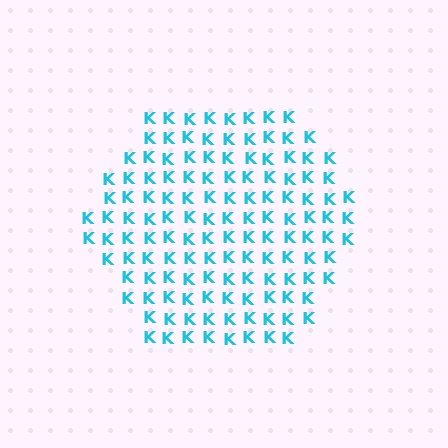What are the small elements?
The small elements are letter K's.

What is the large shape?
The large shape is a hexagon.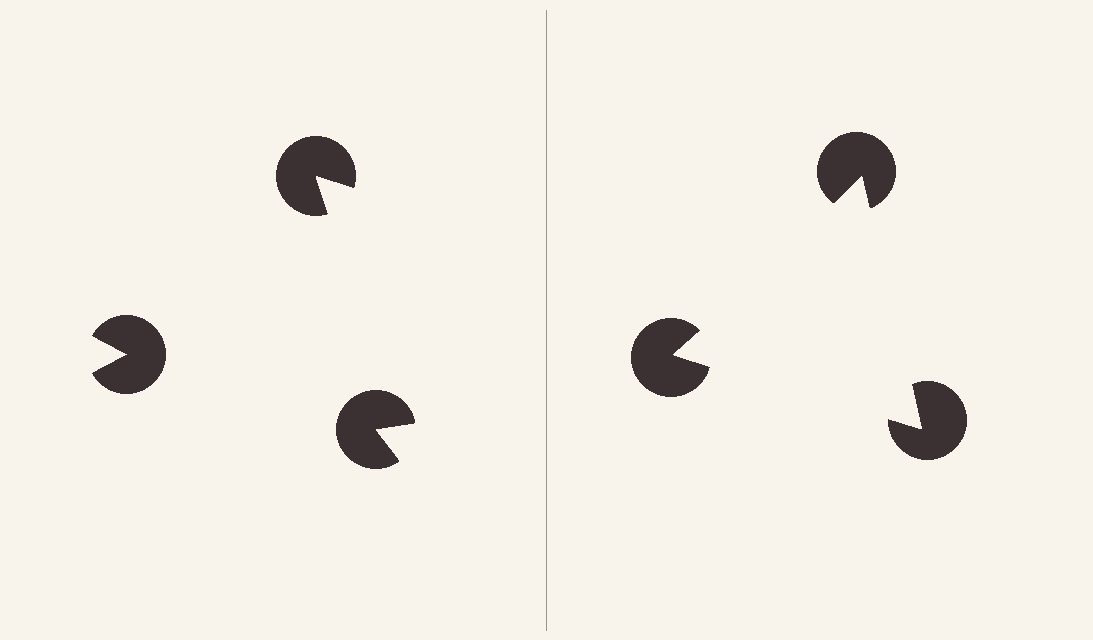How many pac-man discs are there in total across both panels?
6 — 3 on each side.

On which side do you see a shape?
An illusory triangle appears on the right side. On the left side the wedge cuts are rotated, so no coherent shape forms.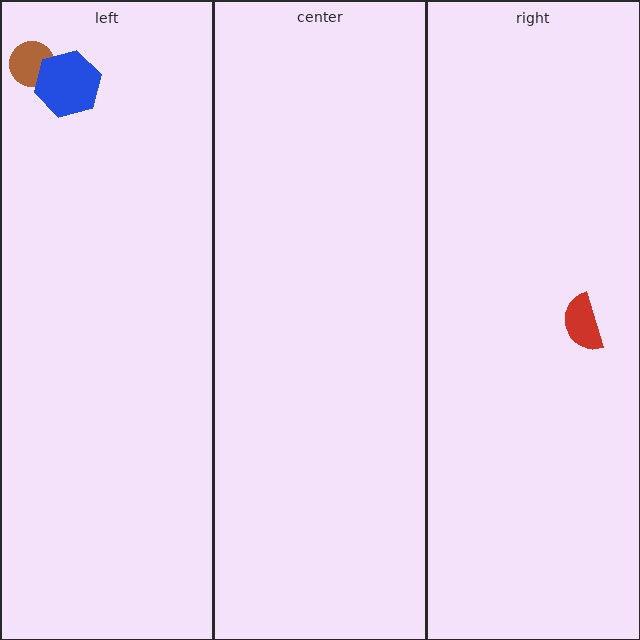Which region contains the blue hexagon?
The left region.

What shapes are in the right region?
The red semicircle.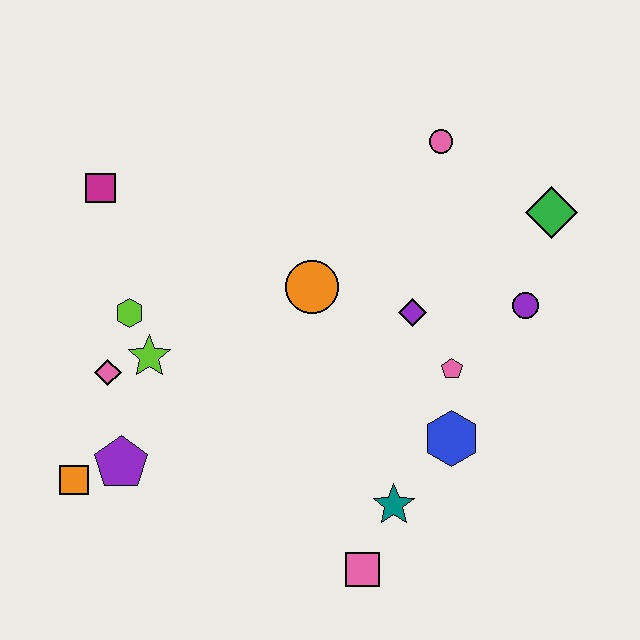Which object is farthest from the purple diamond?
The orange square is farthest from the purple diamond.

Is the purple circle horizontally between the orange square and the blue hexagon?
No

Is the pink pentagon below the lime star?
Yes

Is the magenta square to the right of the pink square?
No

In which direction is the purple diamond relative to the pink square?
The purple diamond is above the pink square.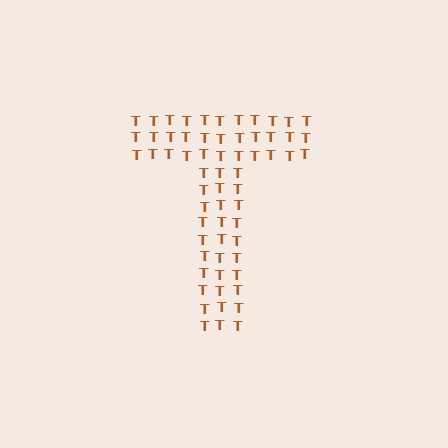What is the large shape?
The large shape is the letter T.